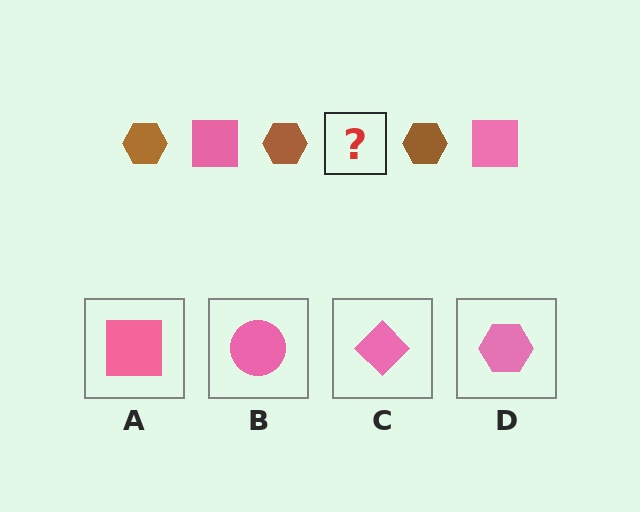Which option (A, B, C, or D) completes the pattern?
A.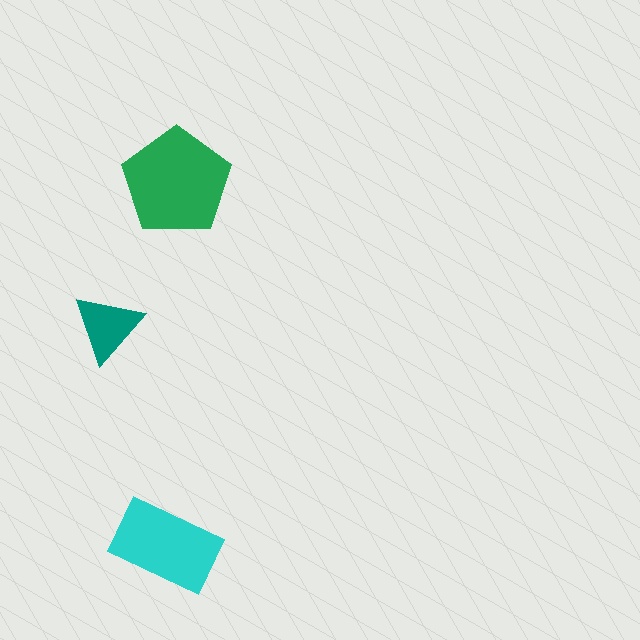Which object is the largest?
The green pentagon.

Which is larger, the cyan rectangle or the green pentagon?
The green pentagon.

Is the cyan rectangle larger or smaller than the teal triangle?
Larger.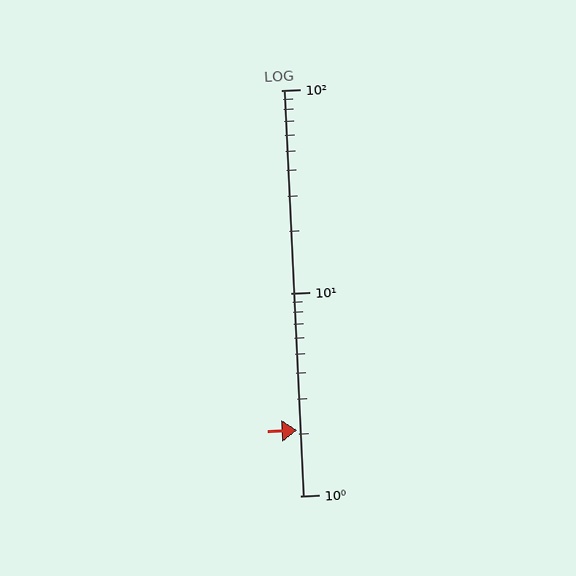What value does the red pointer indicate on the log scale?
The pointer indicates approximately 2.1.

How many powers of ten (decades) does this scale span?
The scale spans 2 decades, from 1 to 100.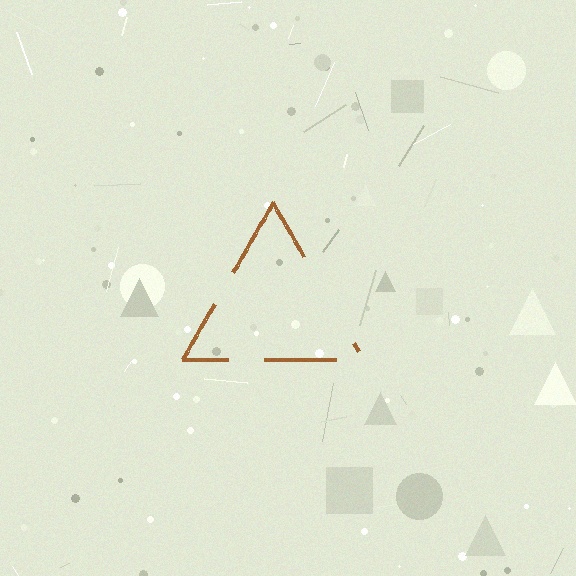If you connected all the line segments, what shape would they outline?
They would outline a triangle.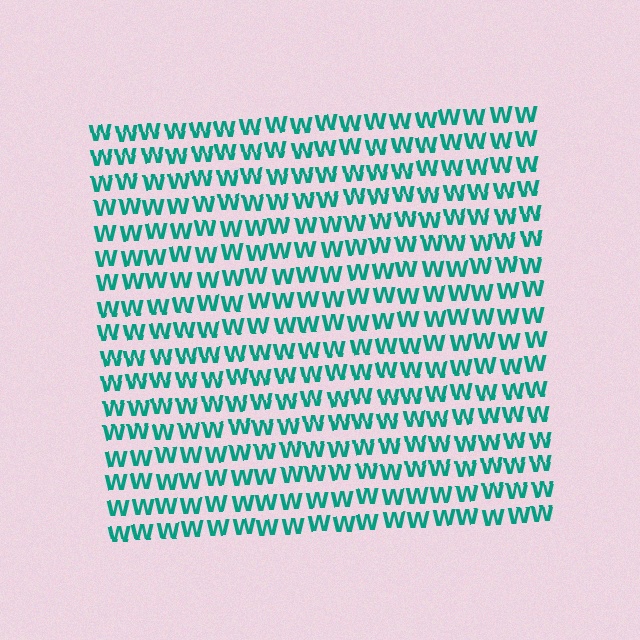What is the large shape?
The large shape is a square.